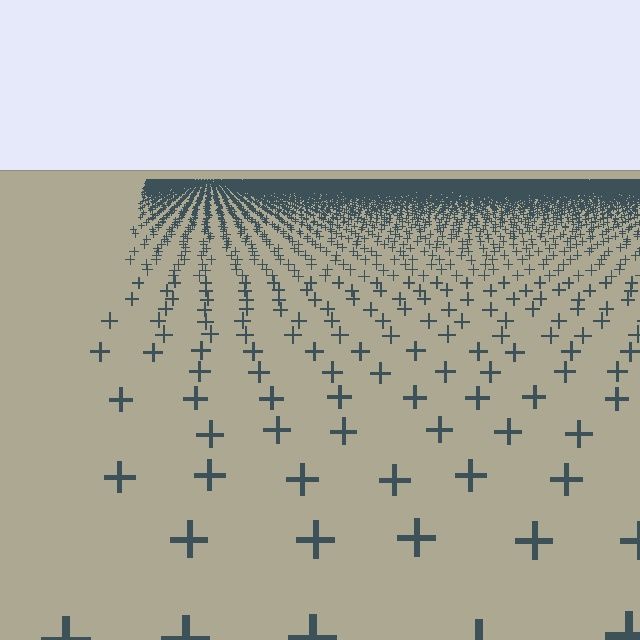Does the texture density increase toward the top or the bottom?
Density increases toward the top.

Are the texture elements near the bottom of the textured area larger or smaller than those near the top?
Larger. Near the bottom, elements are closer to the viewer and appear at a bigger on-screen size.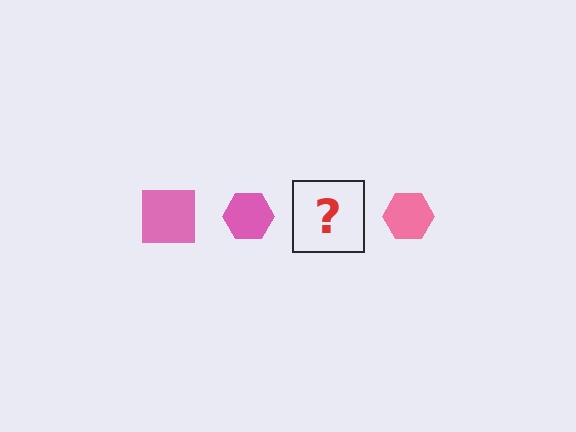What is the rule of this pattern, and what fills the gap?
The rule is that the pattern cycles through square, hexagon shapes in pink. The gap should be filled with a pink square.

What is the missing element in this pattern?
The missing element is a pink square.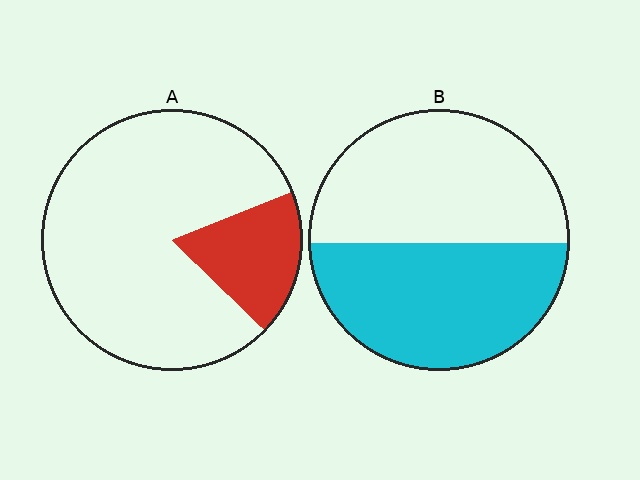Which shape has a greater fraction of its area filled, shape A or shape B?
Shape B.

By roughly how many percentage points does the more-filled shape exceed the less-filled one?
By roughly 30 percentage points (B over A).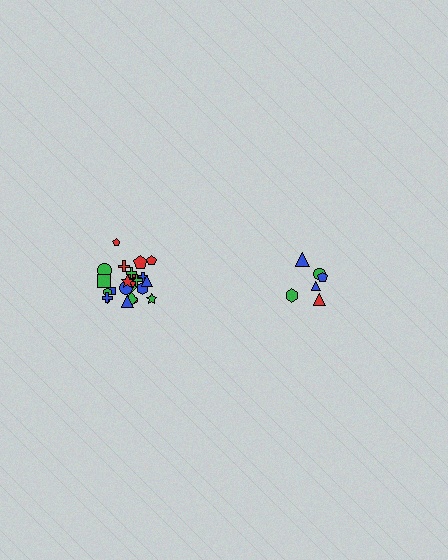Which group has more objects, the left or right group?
The left group.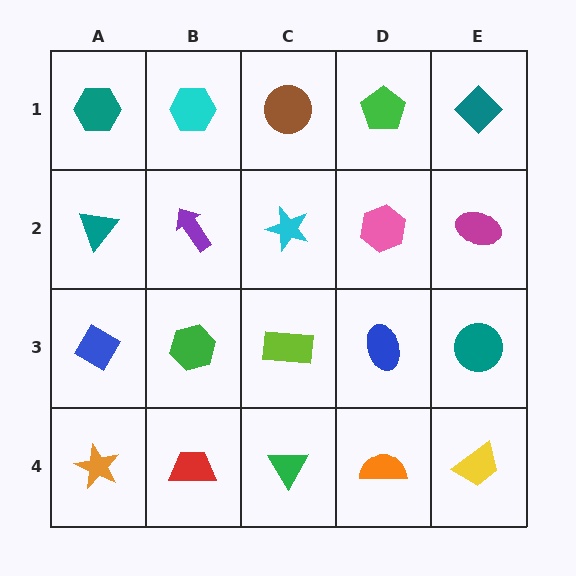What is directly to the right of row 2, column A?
A purple arrow.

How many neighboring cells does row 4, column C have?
3.